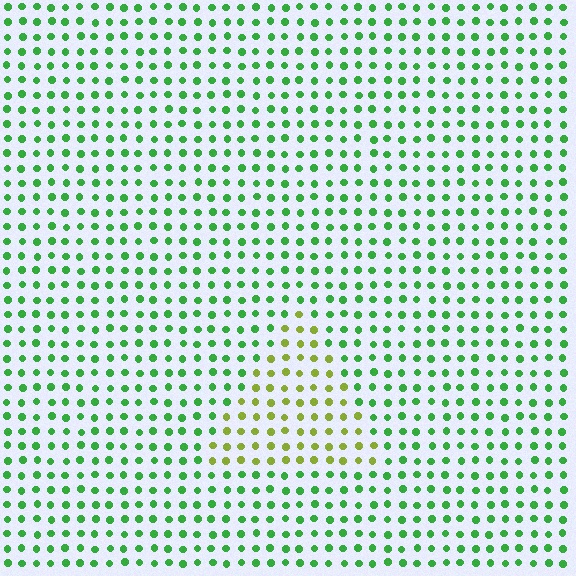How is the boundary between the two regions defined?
The boundary is defined purely by a slight shift in hue (about 46 degrees). Spacing, size, and orientation are identical on both sides.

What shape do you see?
I see a triangle.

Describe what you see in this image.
The image is filled with small green elements in a uniform arrangement. A triangle-shaped region is visible where the elements are tinted to a slightly different hue, forming a subtle color boundary.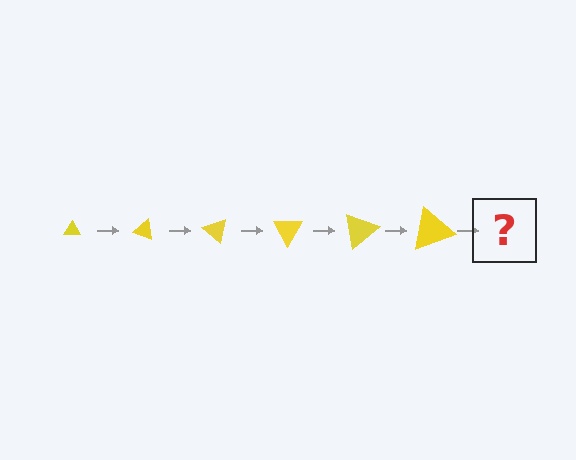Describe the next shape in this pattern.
It should be a triangle, larger than the previous one and rotated 120 degrees from the start.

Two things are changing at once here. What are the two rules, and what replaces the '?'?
The two rules are that the triangle grows larger each step and it rotates 20 degrees each step. The '?' should be a triangle, larger than the previous one and rotated 120 degrees from the start.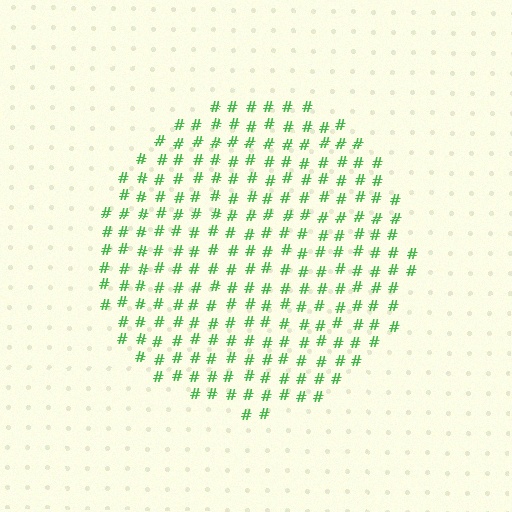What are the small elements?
The small elements are hash symbols.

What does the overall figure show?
The overall figure shows a circle.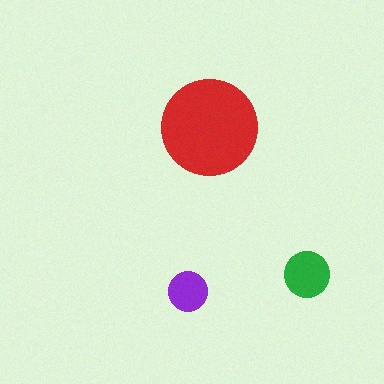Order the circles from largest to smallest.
the red one, the green one, the purple one.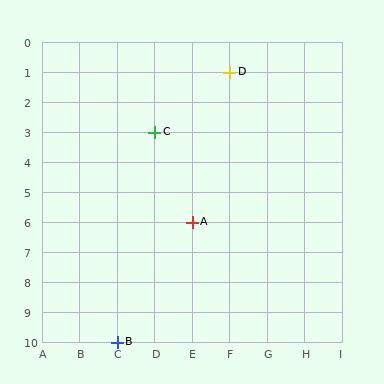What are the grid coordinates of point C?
Point C is at grid coordinates (D, 3).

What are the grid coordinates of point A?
Point A is at grid coordinates (E, 6).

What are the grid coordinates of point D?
Point D is at grid coordinates (F, 1).